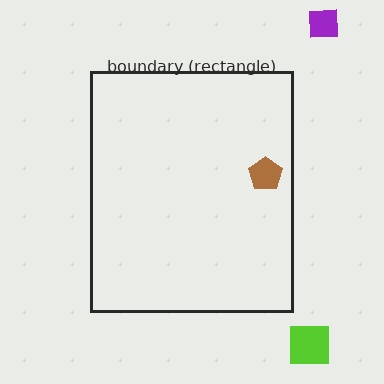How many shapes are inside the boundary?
1 inside, 2 outside.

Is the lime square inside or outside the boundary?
Outside.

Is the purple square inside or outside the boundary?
Outside.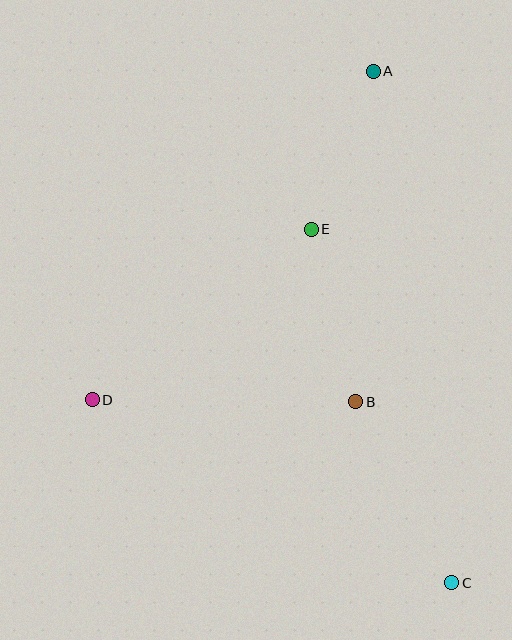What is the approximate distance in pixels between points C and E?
The distance between C and E is approximately 380 pixels.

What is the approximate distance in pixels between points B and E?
The distance between B and E is approximately 178 pixels.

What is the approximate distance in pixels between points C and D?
The distance between C and D is approximately 403 pixels.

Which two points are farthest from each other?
Points A and C are farthest from each other.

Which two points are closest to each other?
Points A and E are closest to each other.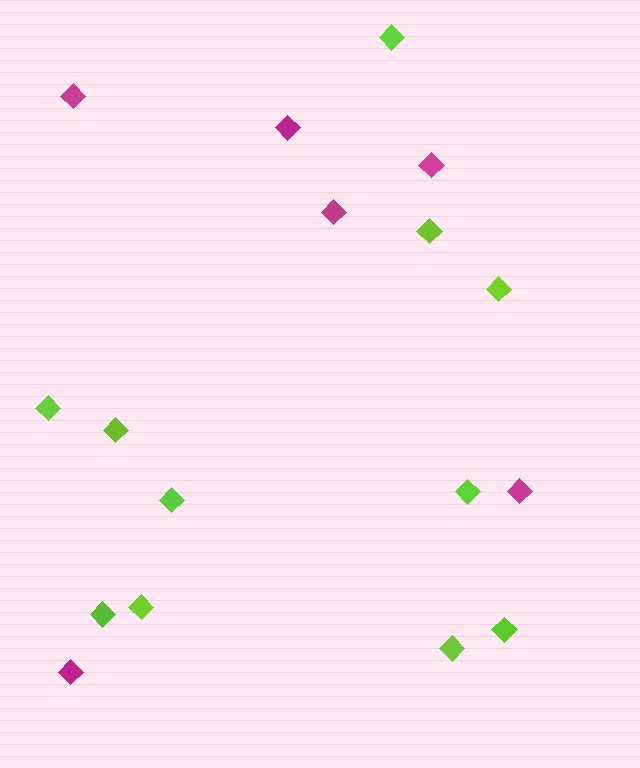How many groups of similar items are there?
There are 2 groups: one group of lime diamonds (11) and one group of magenta diamonds (6).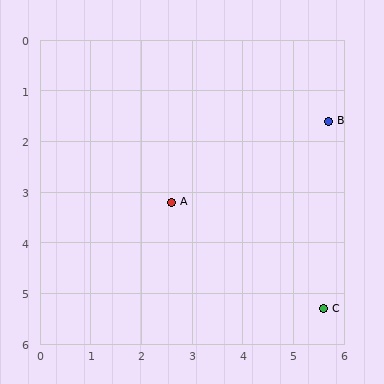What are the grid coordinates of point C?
Point C is at approximately (5.6, 5.3).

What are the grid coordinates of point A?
Point A is at approximately (2.6, 3.2).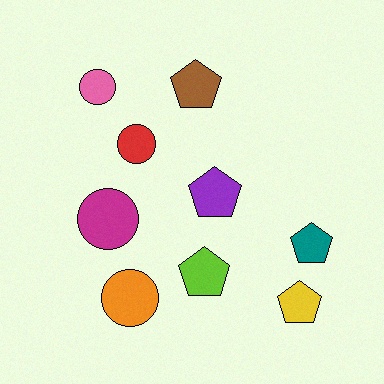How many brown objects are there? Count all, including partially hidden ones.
There is 1 brown object.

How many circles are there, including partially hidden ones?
There are 4 circles.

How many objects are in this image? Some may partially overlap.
There are 9 objects.